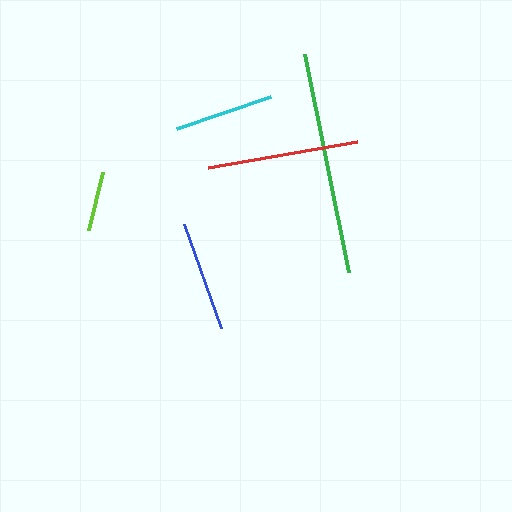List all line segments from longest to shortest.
From longest to shortest: green, red, blue, cyan, lime.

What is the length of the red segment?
The red segment is approximately 151 pixels long.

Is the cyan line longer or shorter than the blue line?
The blue line is longer than the cyan line.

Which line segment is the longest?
The green line is the longest at approximately 223 pixels.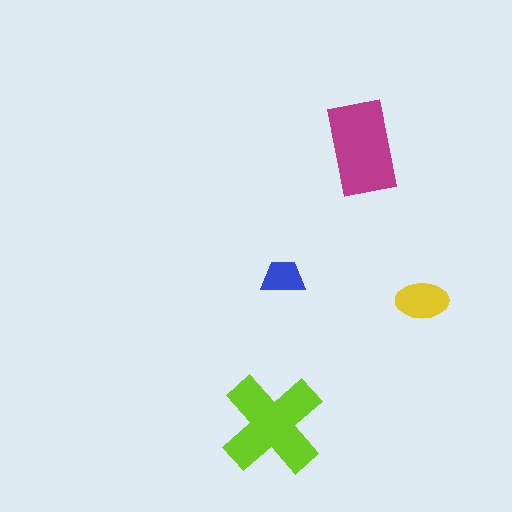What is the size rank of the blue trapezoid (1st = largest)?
4th.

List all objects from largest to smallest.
The lime cross, the magenta rectangle, the yellow ellipse, the blue trapezoid.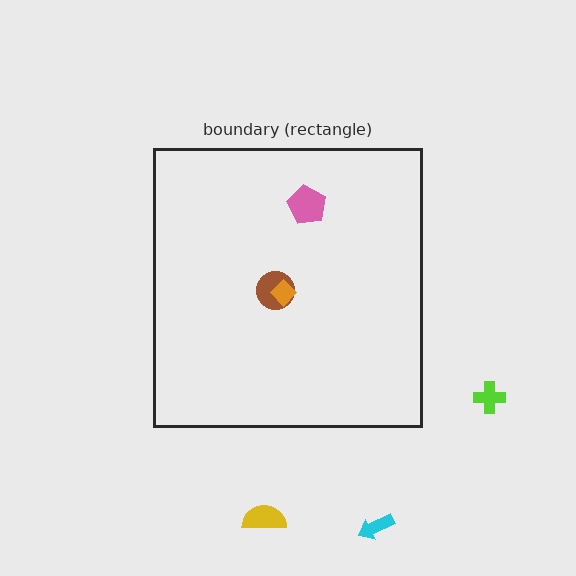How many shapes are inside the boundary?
3 inside, 3 outside.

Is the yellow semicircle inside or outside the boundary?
Outside.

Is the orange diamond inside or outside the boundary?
Inside.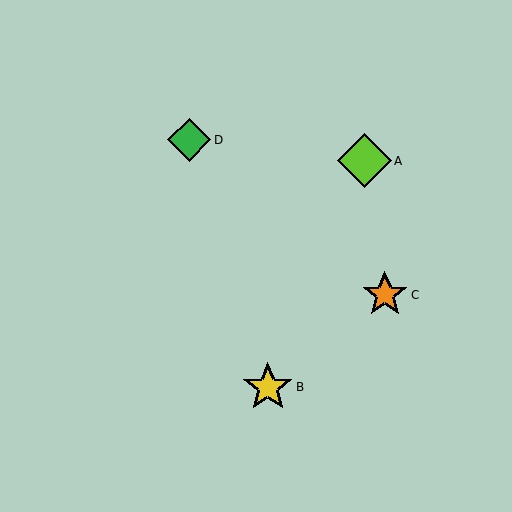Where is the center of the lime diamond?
The center of the lime diamond is at (364, 161).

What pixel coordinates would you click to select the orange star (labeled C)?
Click at (385, 294) to select the orange star C.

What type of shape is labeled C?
Shape C is an orange star.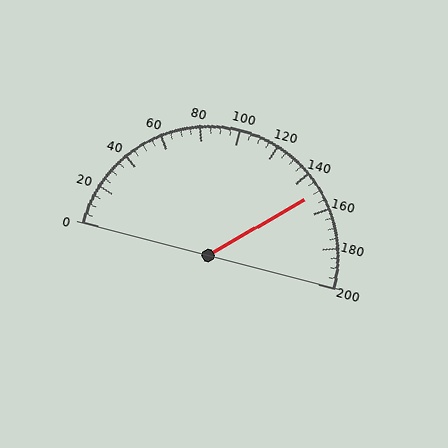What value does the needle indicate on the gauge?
The needle indicates approximately 150.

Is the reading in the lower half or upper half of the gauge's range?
The reading is in the upper half of the range (0 to 200).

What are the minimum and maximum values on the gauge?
The gauge ranges from 0 to 200.